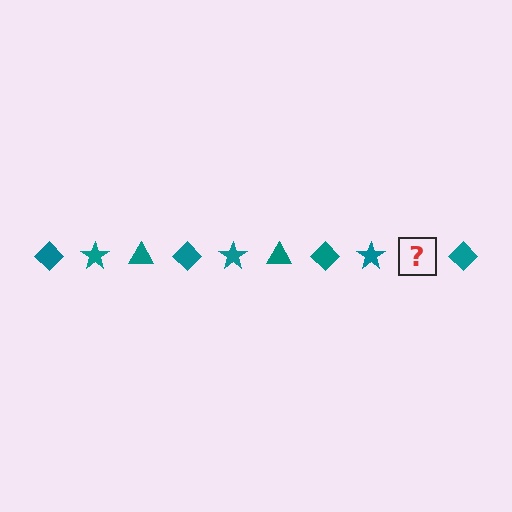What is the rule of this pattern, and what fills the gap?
The rule is that the pattern cycles through diamond, star, triangle shapes in teal. The gap should be filled with a teal triangle.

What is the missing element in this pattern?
The missing element is a teal triangle.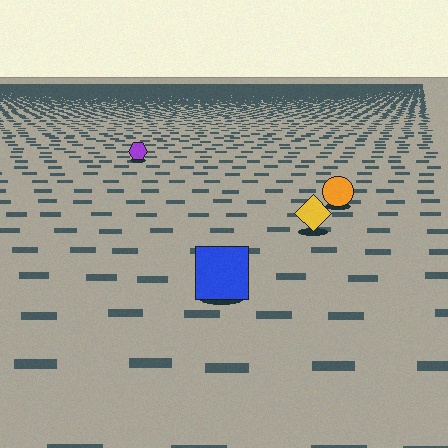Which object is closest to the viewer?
The blue square is closest. The texture marks near it are larger and more spread out.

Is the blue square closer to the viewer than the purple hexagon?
Yes. The blue square is closer — you can tell from the texture gradient: the ground texture is coarser near it.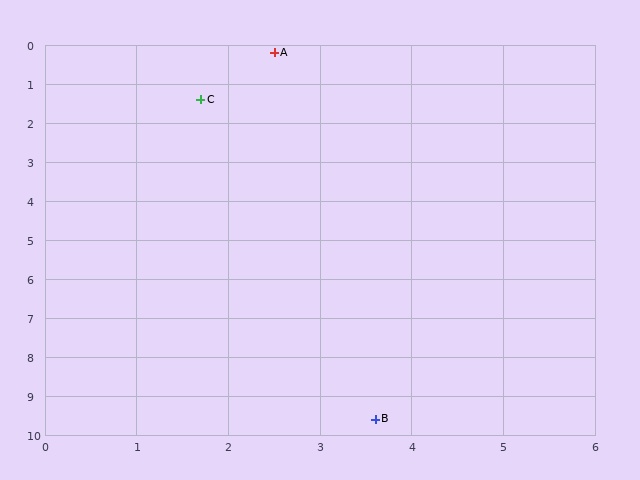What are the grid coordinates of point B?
Point B is at approximately (3.6, 9.6).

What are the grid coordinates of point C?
Point C is at approximately (1.7, 1.4).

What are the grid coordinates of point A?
Point A is at approximately (2.5, 0.2).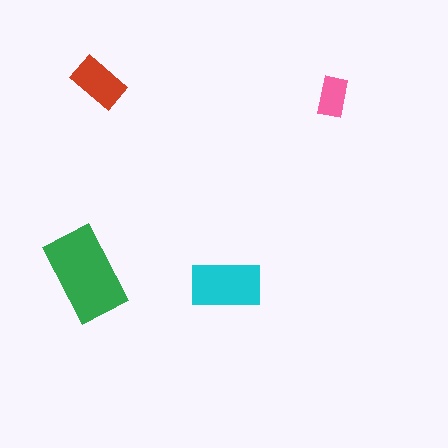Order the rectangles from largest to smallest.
the green one, the cyan one, the red one, the pink one.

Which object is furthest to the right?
The pink rectangle is rightmost.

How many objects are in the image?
There are 4 objects in the image.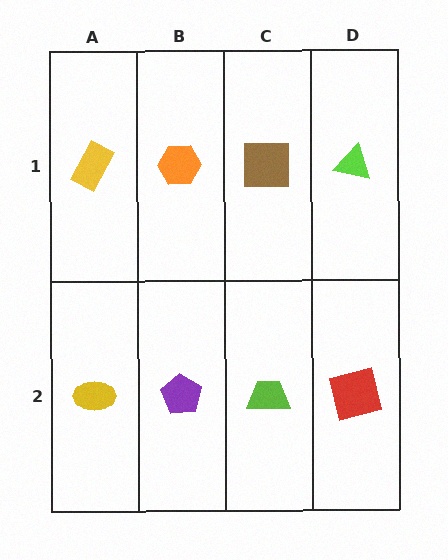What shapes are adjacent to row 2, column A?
A yellow rectangle (row 1, column A), a purple pentagon (row 2, column B).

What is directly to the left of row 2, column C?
A purple pentagon.